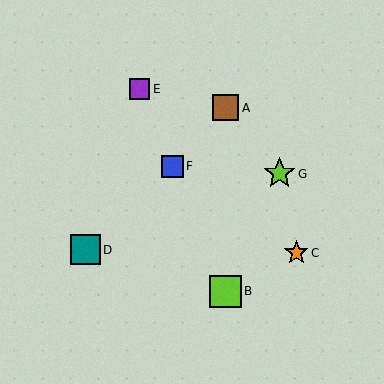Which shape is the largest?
The lime square (labeled B) is the largest.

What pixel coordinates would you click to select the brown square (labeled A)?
Click at (225, 108) to select the brown square A.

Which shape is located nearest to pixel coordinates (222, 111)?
The brown square (labeled A) at (225, 108) is nearest to that location.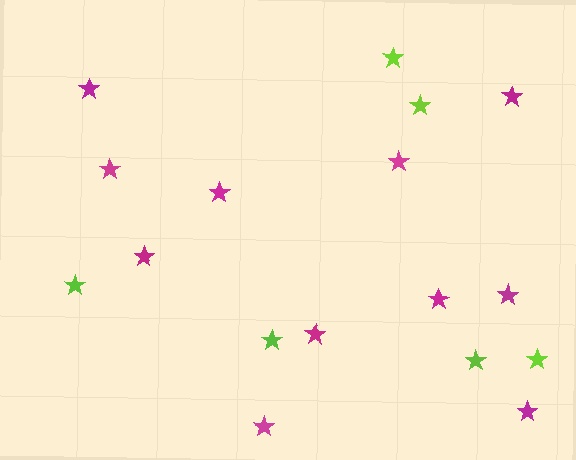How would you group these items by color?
There are 2 groups: one group of lime stars (6) and one group of magenta stars (11).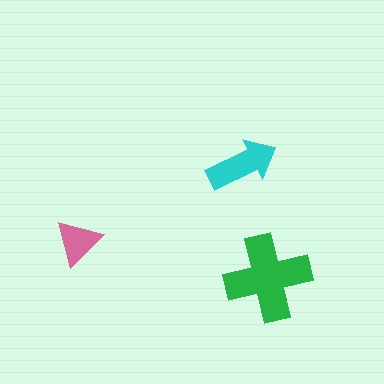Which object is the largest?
The green cross.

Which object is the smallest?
The pink triangle.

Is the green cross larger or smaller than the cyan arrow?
Larger.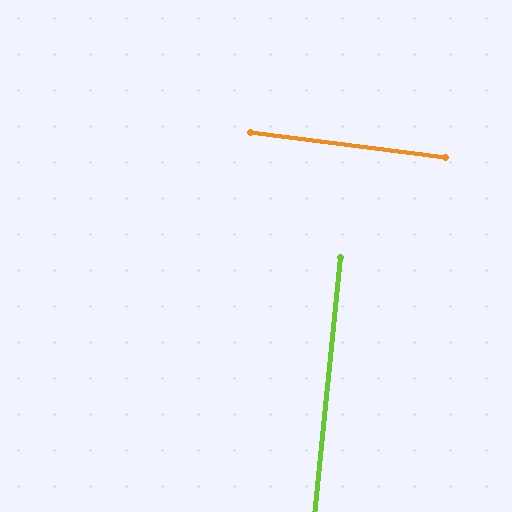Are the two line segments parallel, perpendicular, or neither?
Perpendicular — they meet at approximately 88°.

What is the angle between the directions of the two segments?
Approximately 88 degrees.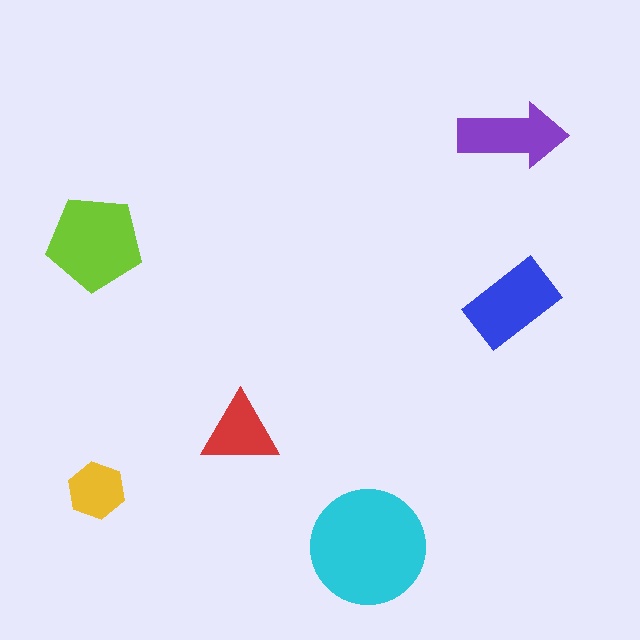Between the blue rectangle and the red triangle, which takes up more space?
The blue rectangle.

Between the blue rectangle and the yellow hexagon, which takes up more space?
The blue rectangle.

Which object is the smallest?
The yellow hexagon.